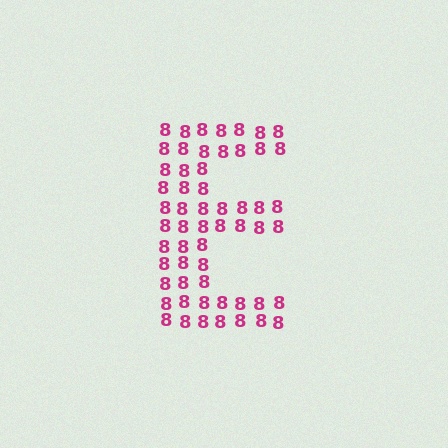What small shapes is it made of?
It is made of small digit 8's.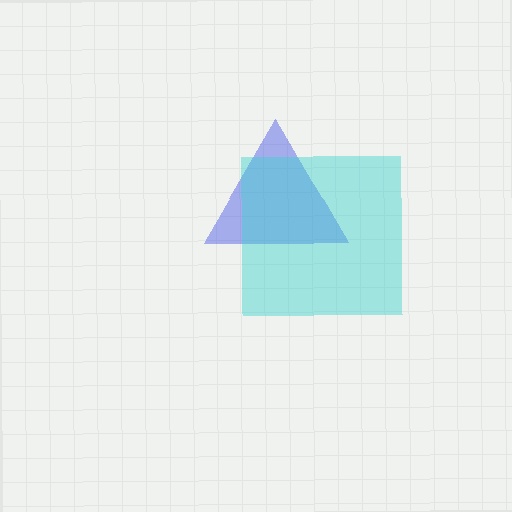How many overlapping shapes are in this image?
There are 2 overlapping shapes in the image.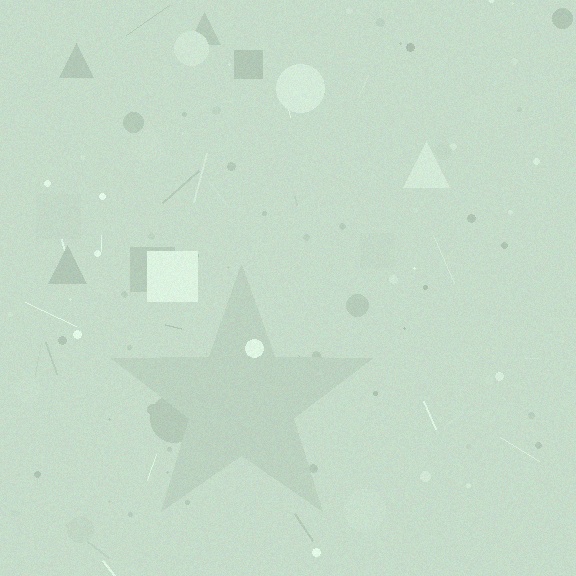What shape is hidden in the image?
A star is hidden in the image.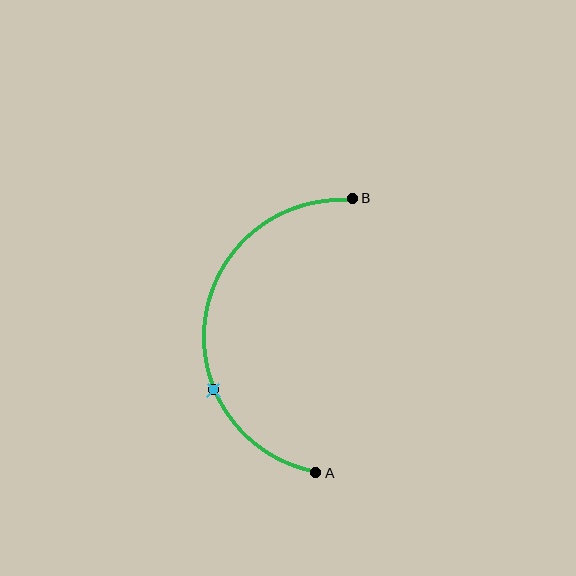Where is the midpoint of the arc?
The arc midpoint is the point on the curve farthest from the straight line joining A and B. It sits to the left of that line.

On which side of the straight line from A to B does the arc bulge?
The arc bulges to the left of the straight line connecting A and B.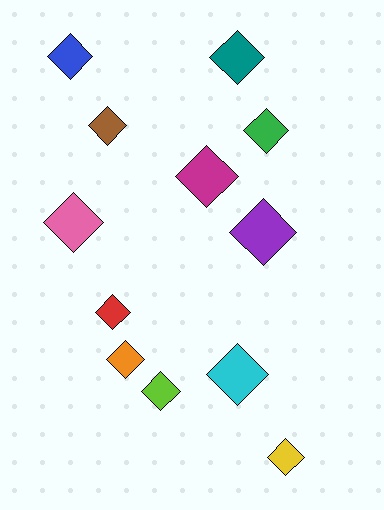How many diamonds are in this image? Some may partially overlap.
There are 12 diamonds.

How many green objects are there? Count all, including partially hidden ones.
There is 1 green object.